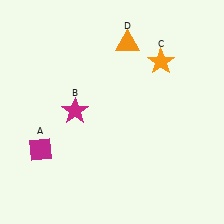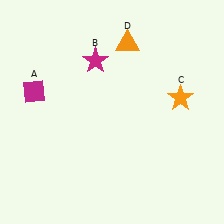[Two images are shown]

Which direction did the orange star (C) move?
The orange star (C) moved down.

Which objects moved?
The objects that moved are: the magenta diamond (A), the magenta star (B), the orange star (C).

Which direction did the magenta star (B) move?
The magenta star (B) moved up.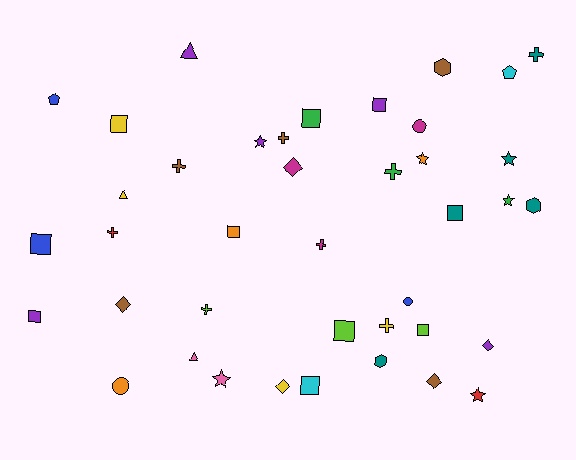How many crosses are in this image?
There are 8 crosses.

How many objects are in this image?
There are 40 objects.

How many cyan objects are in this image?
There are 2 cyan objects.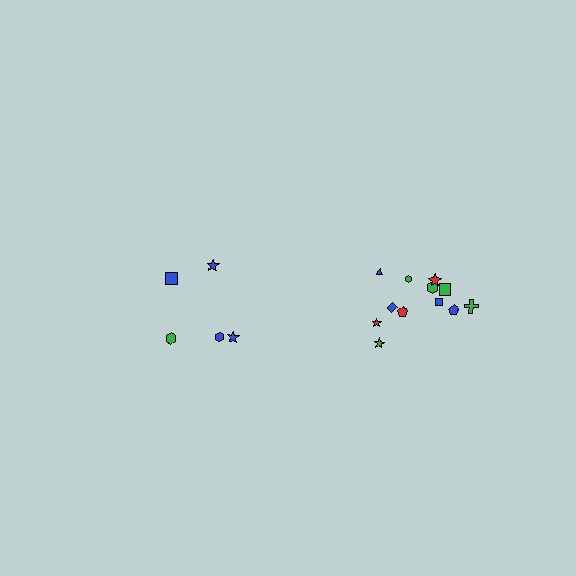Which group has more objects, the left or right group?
The right group.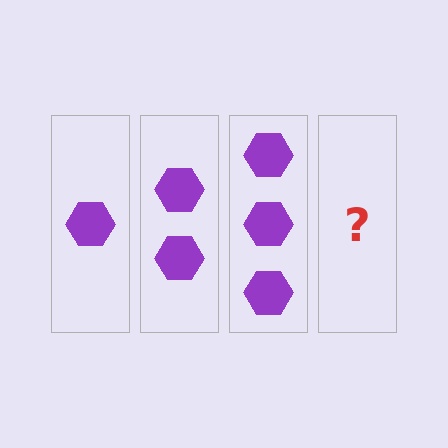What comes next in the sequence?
The next element should be 4 hexagons.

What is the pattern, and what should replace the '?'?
The pattern is that each step adds one more hexagon. The '?' should be 4 hexagons.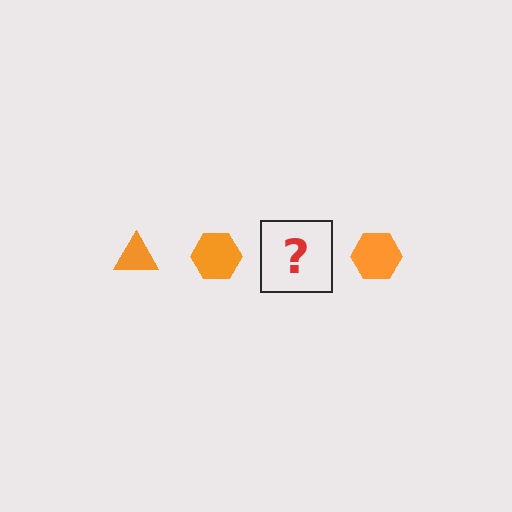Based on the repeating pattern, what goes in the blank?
The blank should be an orange triangle.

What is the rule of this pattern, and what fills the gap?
The rule is that the pattern cycles through triangle, hexagon shapes in orange. The gap should be filled with an orange triangle.